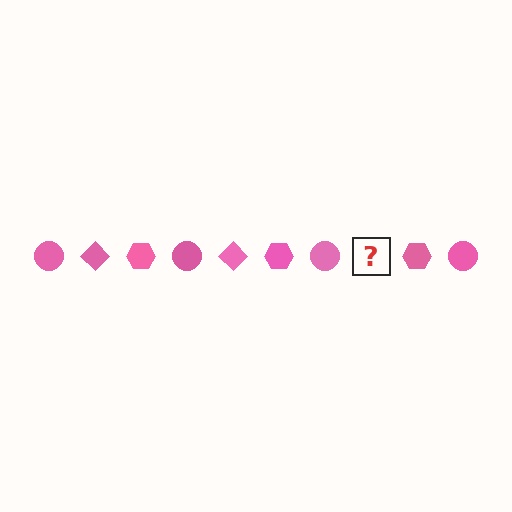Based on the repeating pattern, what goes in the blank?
The blank should be a pink diamond.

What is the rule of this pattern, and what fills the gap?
The rule is that the pattern cycles through circle, diamond, hexagon shapes in pink. The gap should be filled with a pink diamond.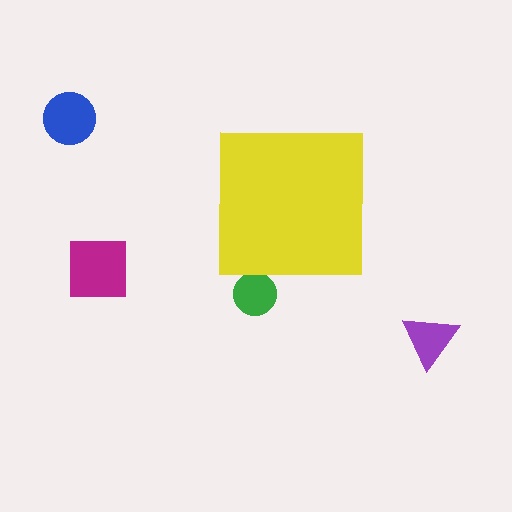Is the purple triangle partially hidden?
No, the purple triangle is fully visible.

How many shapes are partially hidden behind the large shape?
1 shape is partially hidden.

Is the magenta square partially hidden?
No, the magenta square is fully visible.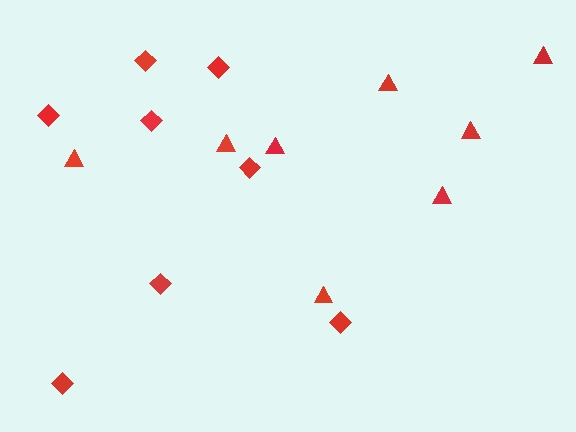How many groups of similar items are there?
There are 2 groups: one group of triangles (8) and one group of diamonds (8).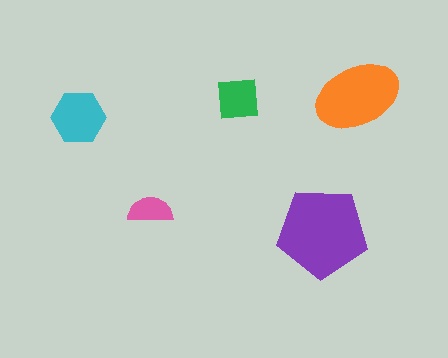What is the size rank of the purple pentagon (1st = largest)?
1st.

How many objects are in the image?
There are 5 objects in the image.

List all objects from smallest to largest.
The pink semicircle, the green square, the cyan hexagon, the orange ellipse, the purple pentagon.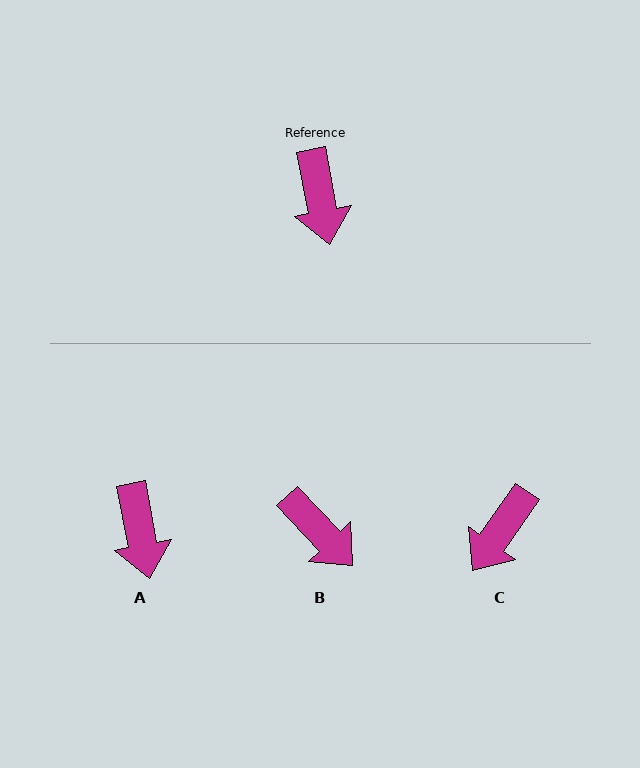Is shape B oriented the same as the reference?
No, it is off by about 32 degrees.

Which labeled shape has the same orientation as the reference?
A.